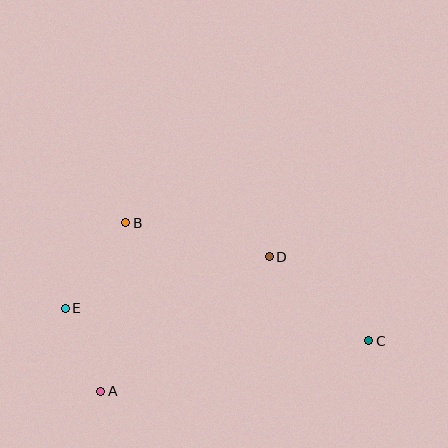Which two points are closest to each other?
Points A and E are closest to each other.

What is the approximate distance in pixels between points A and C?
The distance between A and C is approximately 273 pixels.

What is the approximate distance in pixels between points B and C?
The distance between B and C is approximately 270 pixels.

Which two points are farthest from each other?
Points C and E are farthest from each other.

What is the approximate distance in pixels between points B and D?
The distance between B and D is approximately 147 pixels.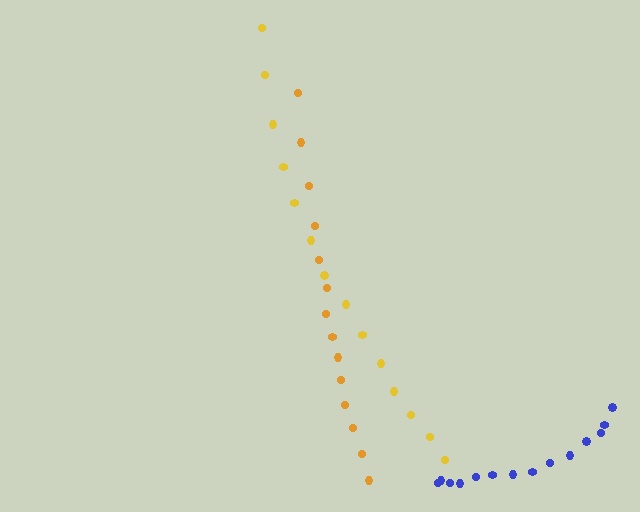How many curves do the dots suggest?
There are 3 distinct paths.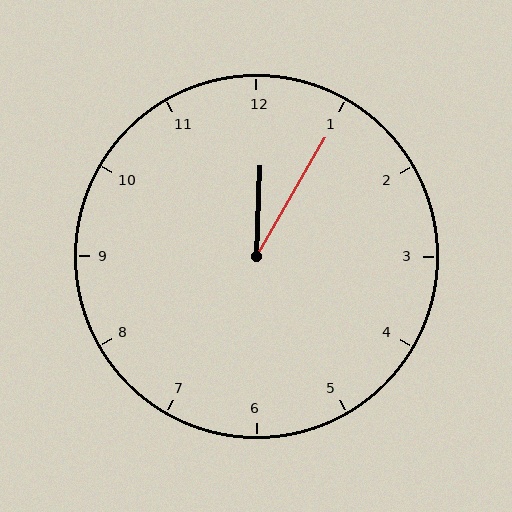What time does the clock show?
12:05.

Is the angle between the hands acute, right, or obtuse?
It is acute.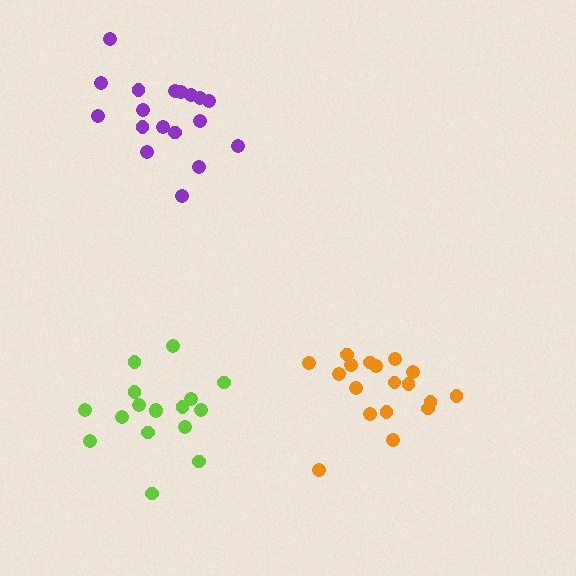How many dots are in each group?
Group 1: 18 dots, Group 2: 17 dots, Group 3: 18 dots (53 total).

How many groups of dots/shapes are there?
There are 3 groups.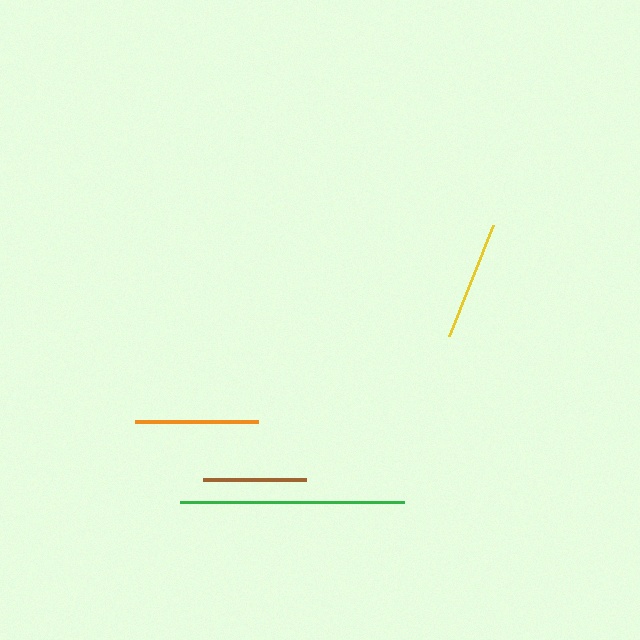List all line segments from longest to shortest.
From longest to shortest: green, orange, yellow, brown.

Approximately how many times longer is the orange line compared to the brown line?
The orange line is approximately 1.2 times the length of the brown line.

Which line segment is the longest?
The green line is the longest at approximately 224 pixels.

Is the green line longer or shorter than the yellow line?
The green line is longer than the yellow line.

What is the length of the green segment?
The green segment is approximately 224 pixels long.